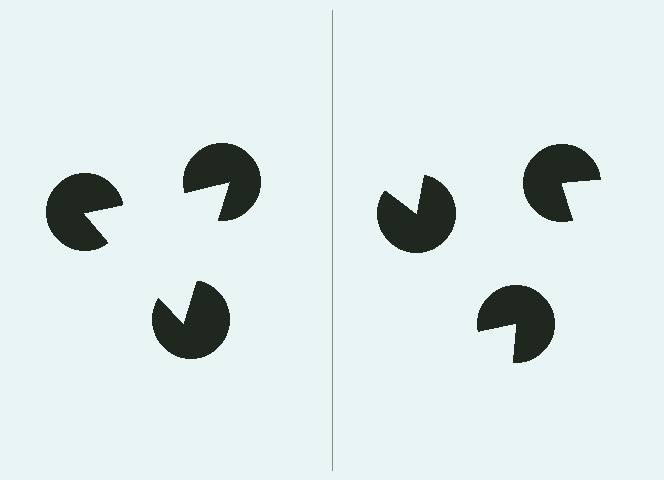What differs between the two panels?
The pac-man discs are positioned identically on both sides; only the wedge orientations differ. On the left they align to a triangle; on the right they are misaligned.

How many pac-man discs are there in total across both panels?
6 — 3 on each side.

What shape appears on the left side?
An illusory triangle.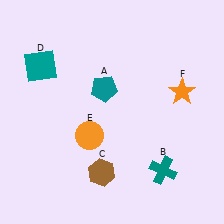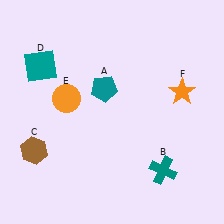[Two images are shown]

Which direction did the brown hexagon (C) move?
The brown hexagon (C) moved left.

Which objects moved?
The objects that moved are: the brown hexagon (C), the orange circle (E).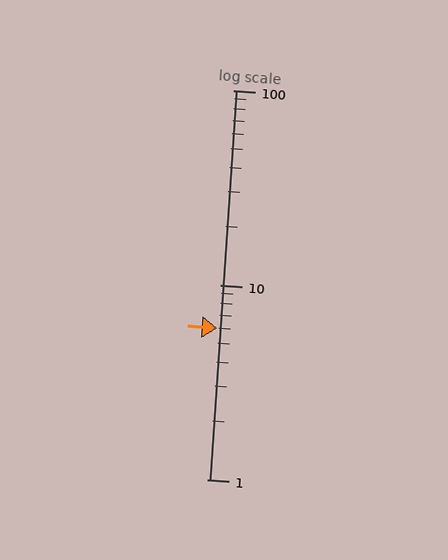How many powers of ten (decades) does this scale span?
The scale spans 2 decades, from 1 to 100.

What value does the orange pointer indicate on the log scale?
The pointer indicates approximately 6.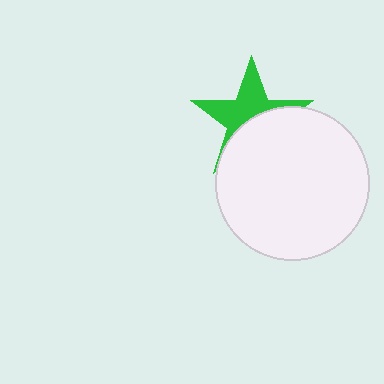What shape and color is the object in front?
The object in front is a white circle.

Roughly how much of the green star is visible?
About half of it is visible (roughly 51%).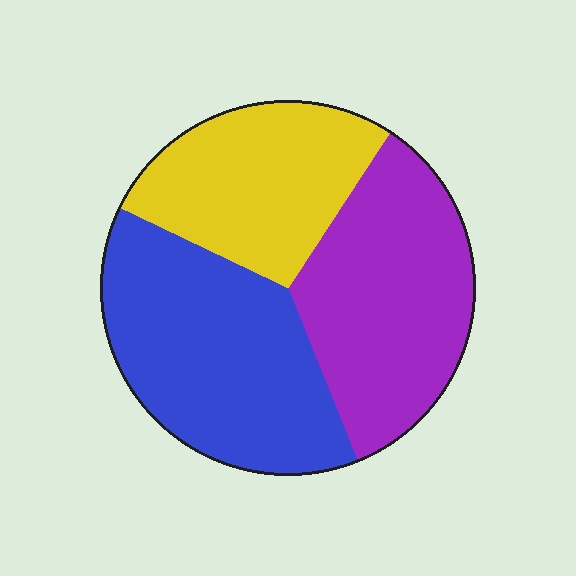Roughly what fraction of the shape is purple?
Purple covers roughly 35% of the shape.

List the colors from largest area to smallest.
From largest to smallest: blue, purple, yellow.